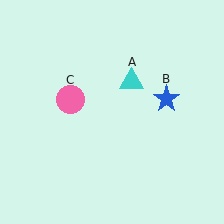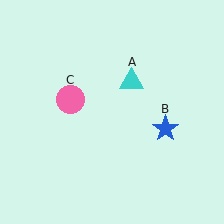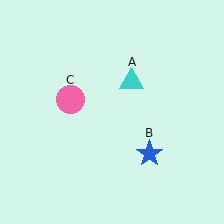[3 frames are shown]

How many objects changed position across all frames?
1 object changed position: blue star (object B).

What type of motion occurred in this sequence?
The blue star (object B) rotated clockwise around the center of the scene.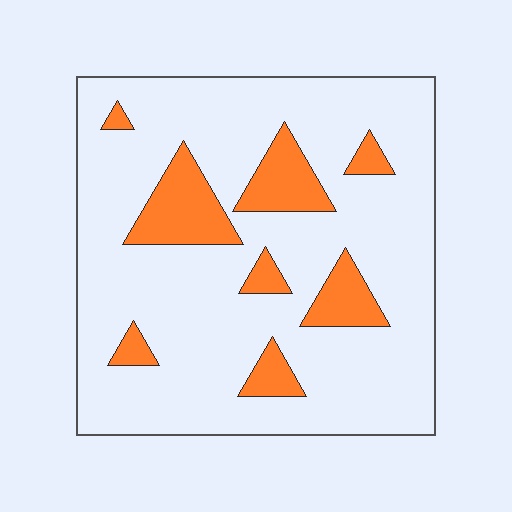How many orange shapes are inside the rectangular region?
8.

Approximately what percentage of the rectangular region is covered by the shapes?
Approximately 15%.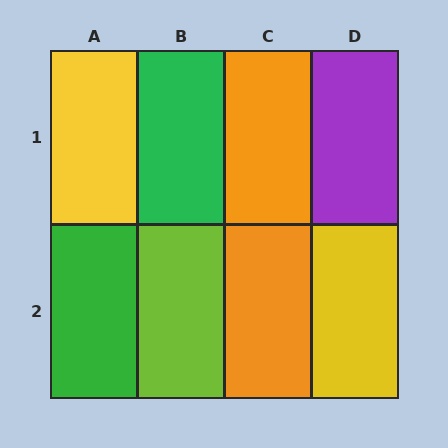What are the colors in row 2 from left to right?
Green, lime, orange, yellow.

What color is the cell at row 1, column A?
Yellow.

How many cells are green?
2 cells are green.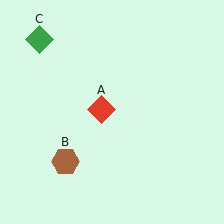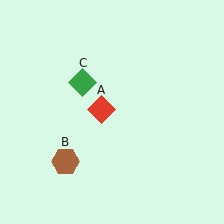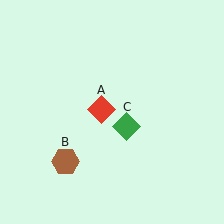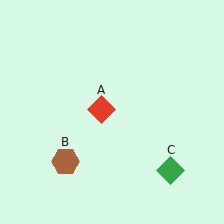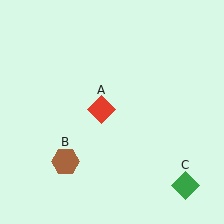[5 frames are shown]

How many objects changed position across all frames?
1 object changed position: green diamond (object C).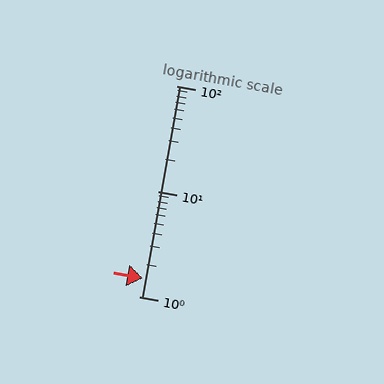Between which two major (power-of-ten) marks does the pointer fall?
The pointer is between 1 and 10.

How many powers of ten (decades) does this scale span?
The scale spans 2 decades, from 1 to 100.